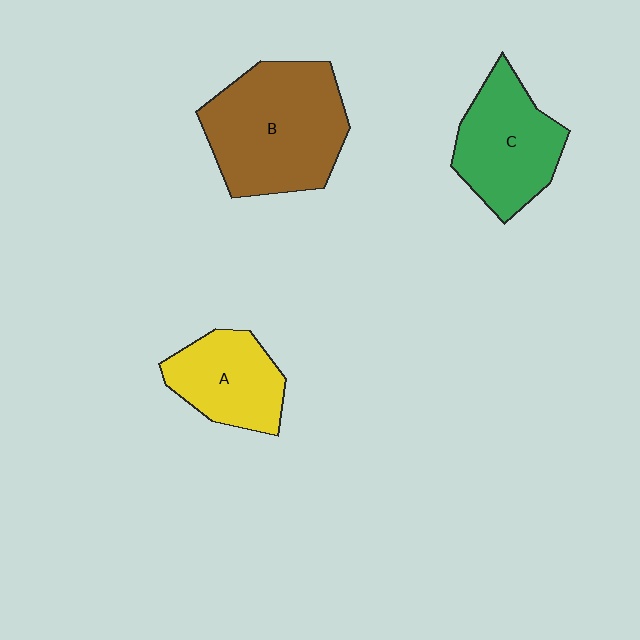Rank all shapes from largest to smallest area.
From largest to smallest: B (brown), C (green), A (yellow).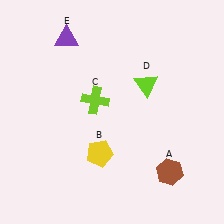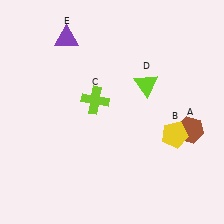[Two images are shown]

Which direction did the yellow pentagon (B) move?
The yellow pentagon (B) moved right.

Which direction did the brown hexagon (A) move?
The brown hexagon (A) moved up.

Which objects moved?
The objects that moved are: the brown hexagon (A), the yellow pentagon (B).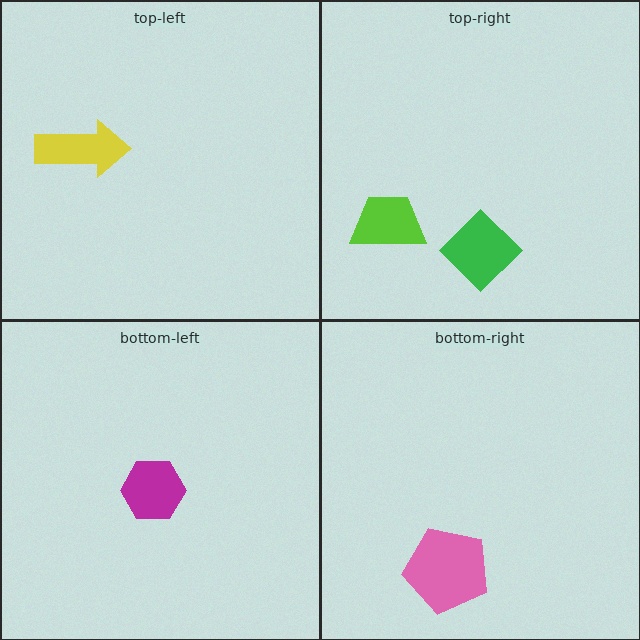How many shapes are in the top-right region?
2.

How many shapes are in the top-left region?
1.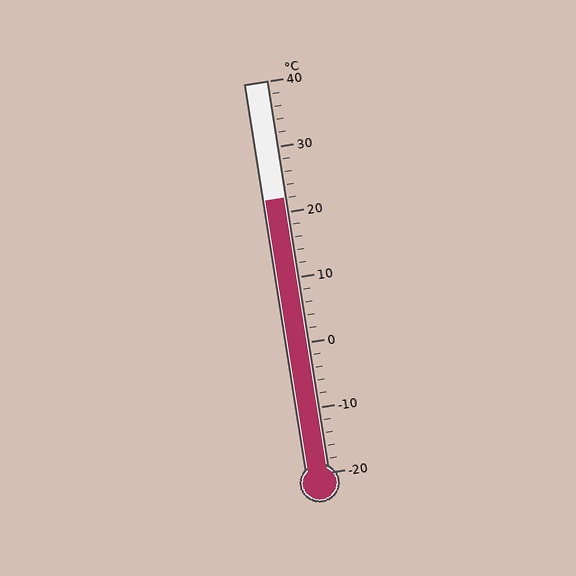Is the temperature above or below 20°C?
The temperature is above 20°C.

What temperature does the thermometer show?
The thermometer shows approximately 22°C.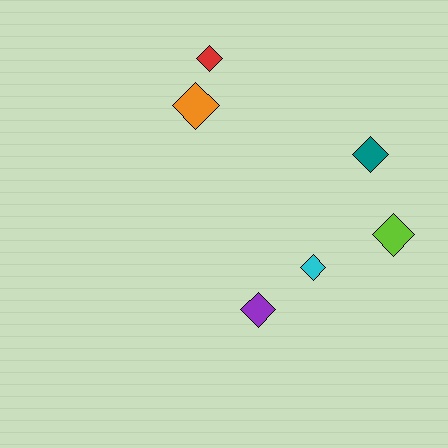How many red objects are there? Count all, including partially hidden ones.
There is 1 red object.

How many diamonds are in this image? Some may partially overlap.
There are 6 diamonds.